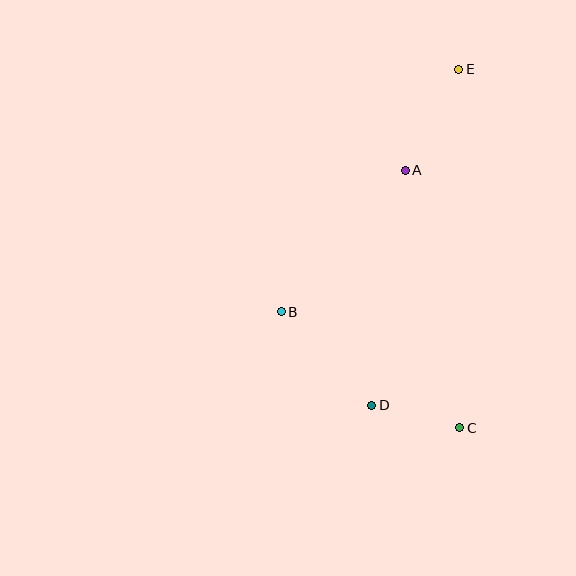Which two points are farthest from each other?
Points C and E are farthest from each other.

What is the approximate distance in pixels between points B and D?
The distance between B and D is approximately 130 pixels.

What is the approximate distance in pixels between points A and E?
The distance between A and E is approximately 114 pixels.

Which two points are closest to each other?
Points C and D are closest to each other.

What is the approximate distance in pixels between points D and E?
The distance between D and E is approximately 347 pixels.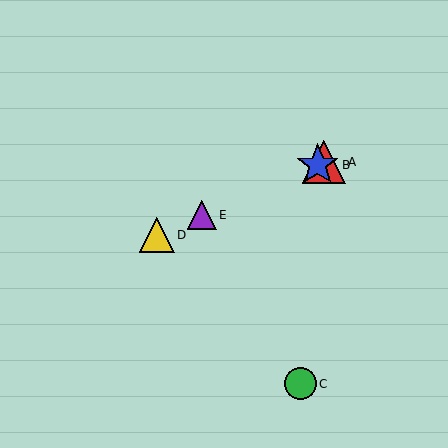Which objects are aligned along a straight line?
Objects A, B, D, E are aligned along a straight line.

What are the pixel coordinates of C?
Object C is at (300, 384).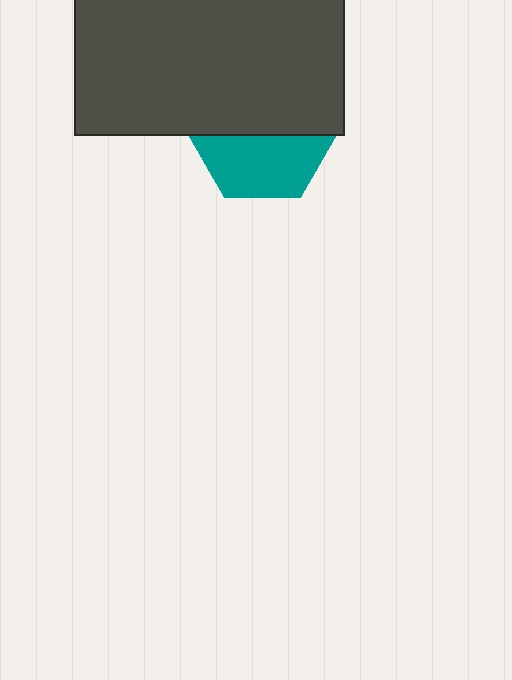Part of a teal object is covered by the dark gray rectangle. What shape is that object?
It is a hexagon.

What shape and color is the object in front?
The object in front is a dark gray rectangle.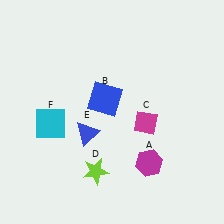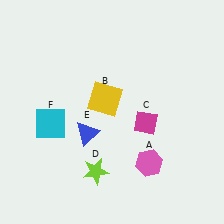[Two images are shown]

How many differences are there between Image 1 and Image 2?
There are 2 differences between the two images.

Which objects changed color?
A changed from magenta to pink. B changed from blue to yellow.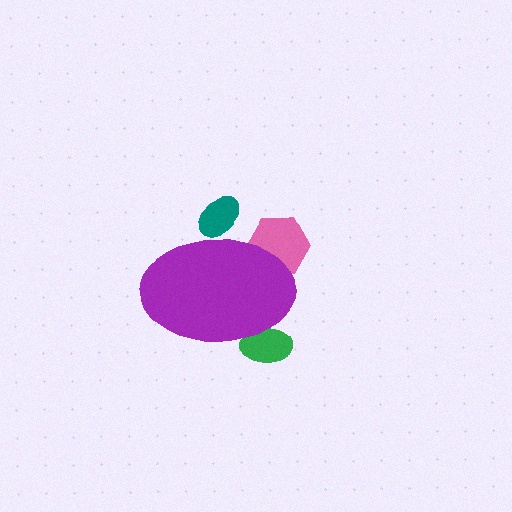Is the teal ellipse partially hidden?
Yes, the teal ellipse is partially hidden behind the purple ellipse.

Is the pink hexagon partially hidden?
Yes, the pink hexagon is partially hidden behind the purple ellipse.